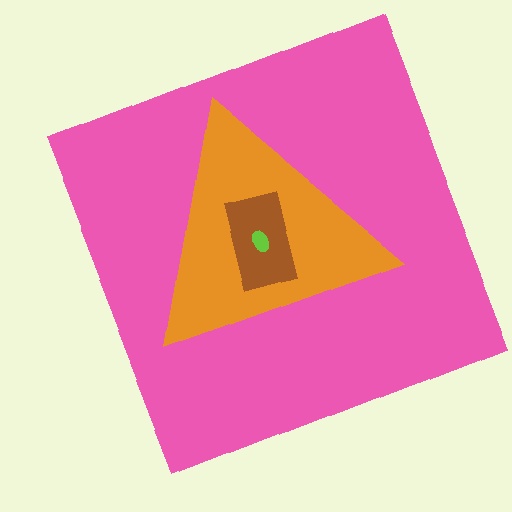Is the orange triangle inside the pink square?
Yes.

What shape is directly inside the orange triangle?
The brown rectangle.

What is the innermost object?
The lime ellipse.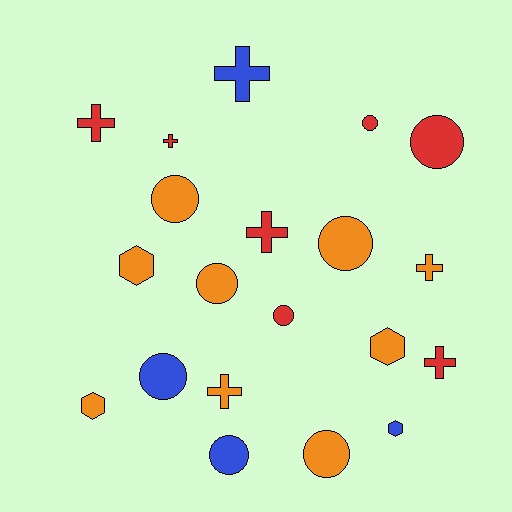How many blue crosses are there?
There is 1 blue cross.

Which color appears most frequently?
Orange, with 9 objects.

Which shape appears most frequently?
Circle, with 9 objects.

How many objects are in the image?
There are 20 objects.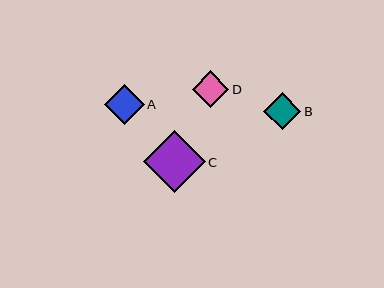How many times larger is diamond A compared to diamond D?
Diamond A is approximately 1.1 times the size of diamond D.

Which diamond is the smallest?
Diamond D is the smallest with a size of approximately 36 pixels.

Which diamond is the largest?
Diamond C is the largest with a size of approximately 62 pixels.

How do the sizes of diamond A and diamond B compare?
Diamond A and diamond B are approximately the same size.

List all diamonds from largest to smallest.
From largest to smallest: C, A, B, D.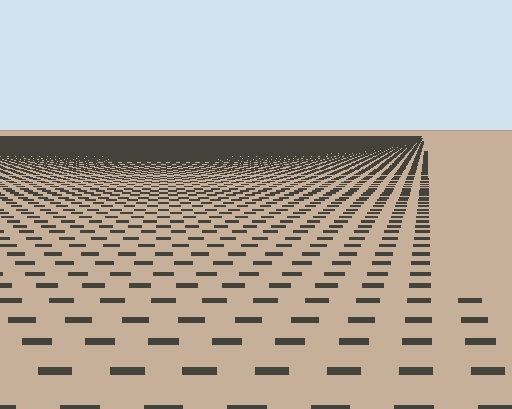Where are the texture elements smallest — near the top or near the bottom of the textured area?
Near the top.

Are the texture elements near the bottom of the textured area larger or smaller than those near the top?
Larger. Near the bottom, elements are closer to the viewer and appear at a bigger on-screen size.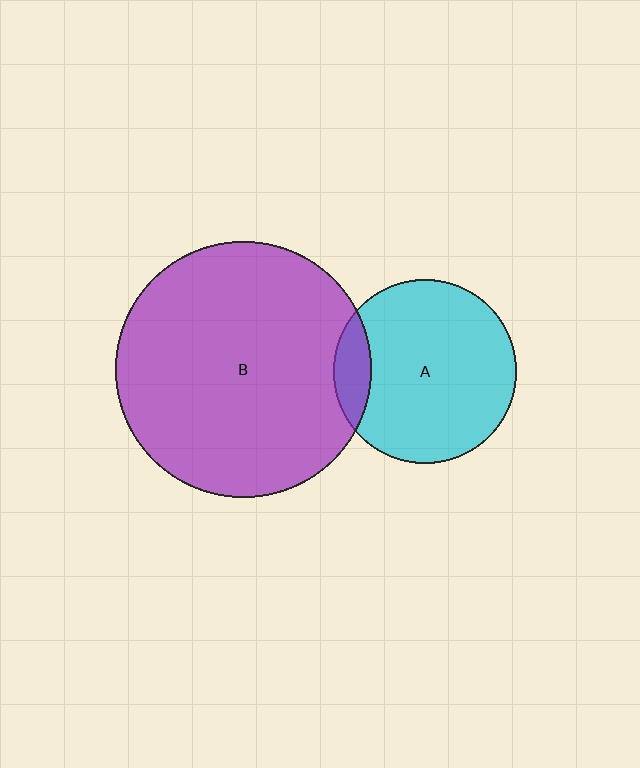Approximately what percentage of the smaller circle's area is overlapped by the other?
Approximately 10%.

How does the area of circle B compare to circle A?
Approximately 1.9 times.